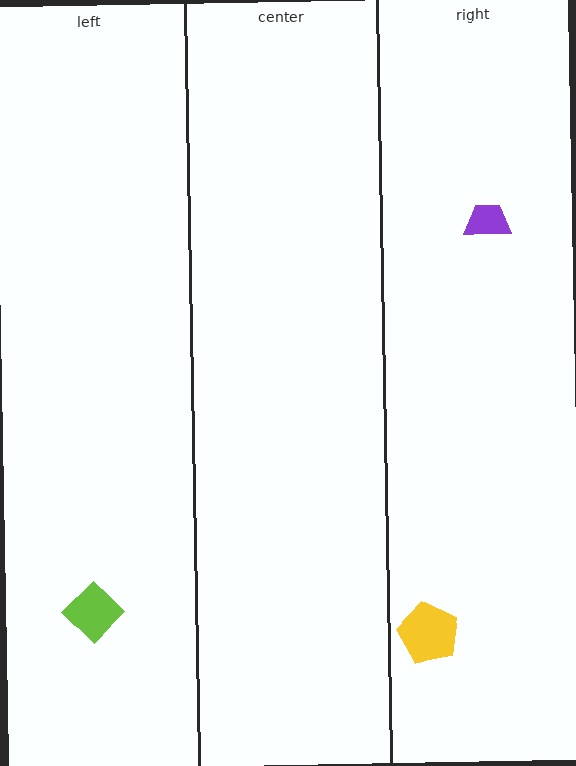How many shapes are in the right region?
2.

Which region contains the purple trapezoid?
The right region.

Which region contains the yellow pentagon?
The right region.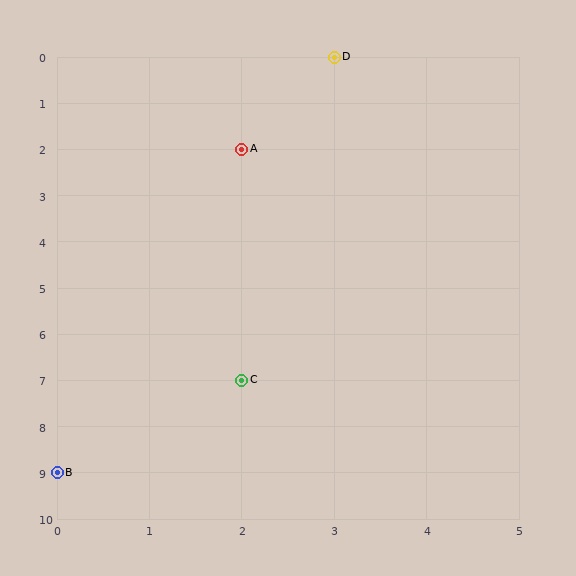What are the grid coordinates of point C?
Point C is at grid coordinates (2, 7).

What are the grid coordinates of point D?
Point D is at grid coordinates (3, 0).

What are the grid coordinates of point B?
Point B is at grid coordinates (0, 9).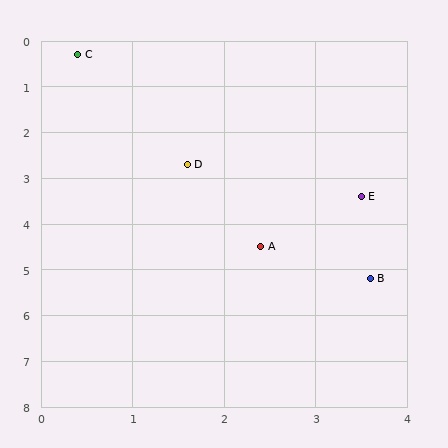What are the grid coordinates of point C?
Point C is at approximately (0.4, 0.3).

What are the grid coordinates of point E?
Point E is at approximately (3.5, 3.4).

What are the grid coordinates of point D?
Point D is at approximately (1.6, 2.7).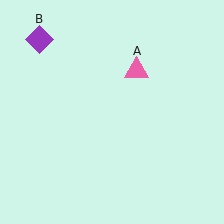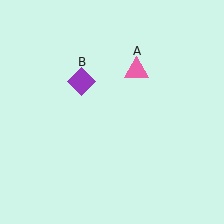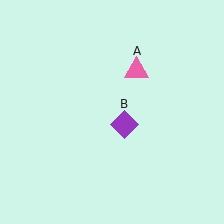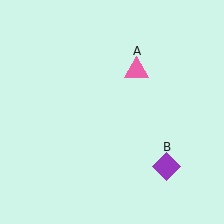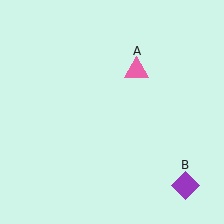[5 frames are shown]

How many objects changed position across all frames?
1 object changed position: purple diamond (object B).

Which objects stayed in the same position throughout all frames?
Pink triangle (object A) remained stationary.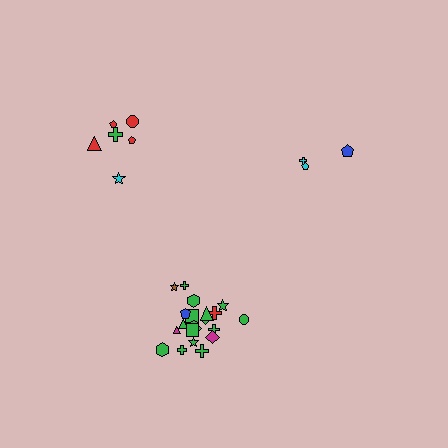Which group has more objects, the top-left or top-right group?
The top-left group.